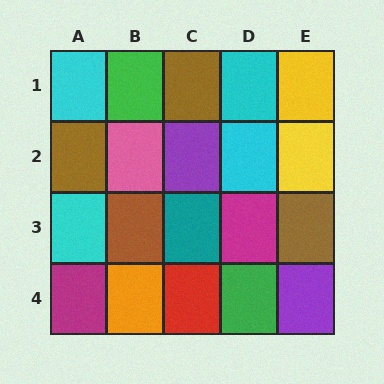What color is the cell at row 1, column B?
Green.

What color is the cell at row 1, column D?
Cyan.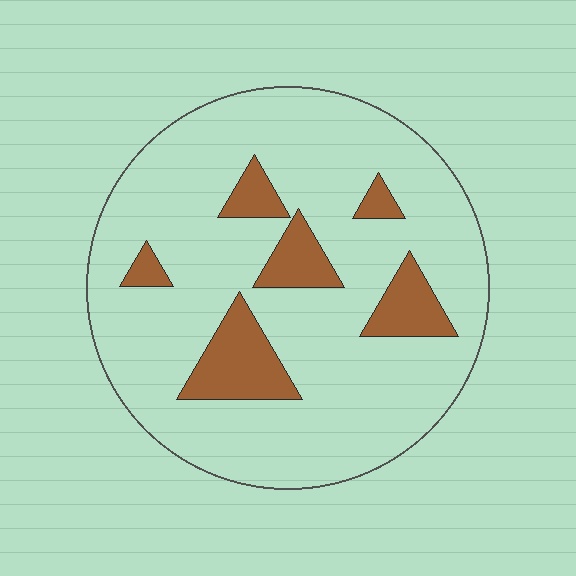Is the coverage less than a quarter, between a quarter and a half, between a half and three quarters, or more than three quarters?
Less than a quarter.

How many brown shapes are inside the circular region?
6.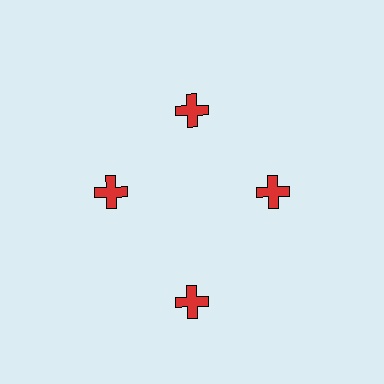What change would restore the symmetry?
The symmetry would be restored by moving it inward, back onto the ring so that all 4 crosses sit at equal angles and equal distance from the center.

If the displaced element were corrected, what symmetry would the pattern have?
It would have 4-fold rotational symmetry — the pattern would map onto itself every 90 degrees.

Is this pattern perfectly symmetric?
No. The 4 red crosses are arranged in a ring, but one element near the 6 o'clock position is pushed outward from the center, breaking the 4-fold rotational symmetry.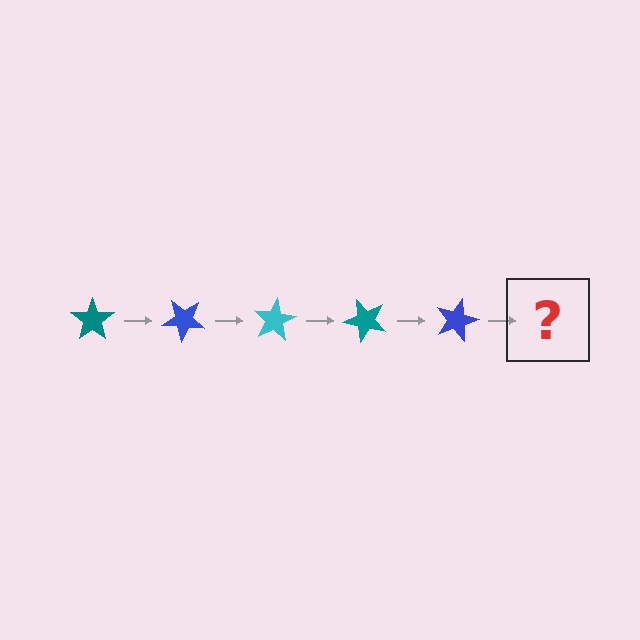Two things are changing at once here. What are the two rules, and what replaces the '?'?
The two rules are that it rotates 40 degrees each step and the color cycles through teal, blue, and cyan. The '?' should be a cyan star, rotated 200 degrees from the start.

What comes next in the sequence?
The next element should be a cyan star, rotated 200 degrees from the start.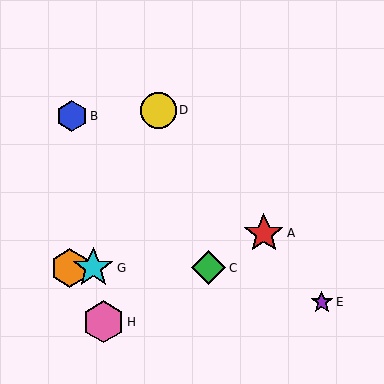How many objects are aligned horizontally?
3 objects (C, F, G) are aligned horizontally.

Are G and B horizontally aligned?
No, G is at y≈268 and B is at y≈116.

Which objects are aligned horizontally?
Objects C, F, G are aligned horizontally.